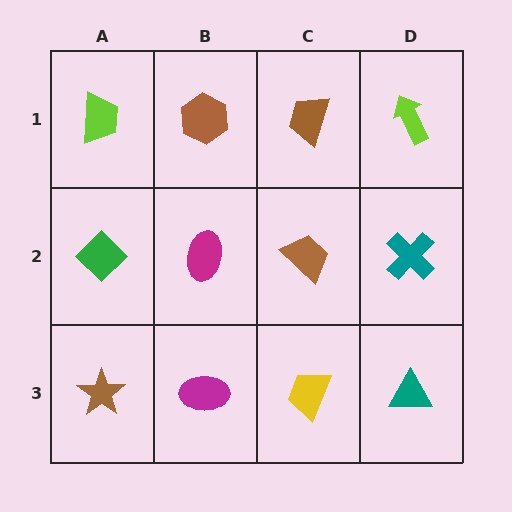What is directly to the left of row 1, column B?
A lime trapezoid.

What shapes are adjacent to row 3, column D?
A teal cross (row 2, column D), a yellow trapezoid (row 3, column C).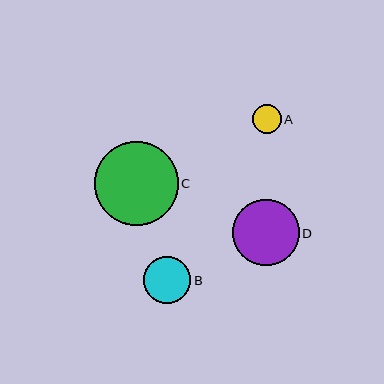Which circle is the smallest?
Circle A is the smallest with a size of approximately 29 pixels.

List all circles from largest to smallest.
From largest to smallest: C, D, B, A.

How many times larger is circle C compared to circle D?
Circle C is approximately 1.3 times the size of circle D.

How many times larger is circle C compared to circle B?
Circle C is approximately 1.8 times the size of circle B.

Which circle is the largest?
Circle C is the largest with a size of approximately 84 pixels.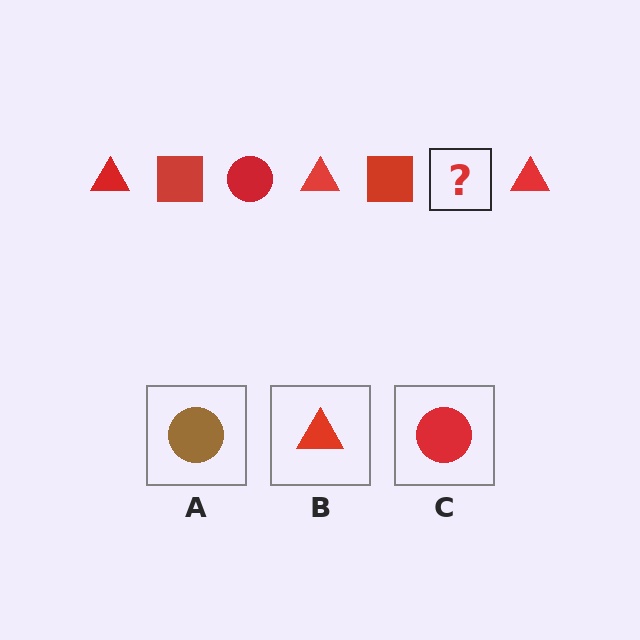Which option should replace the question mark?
Option C.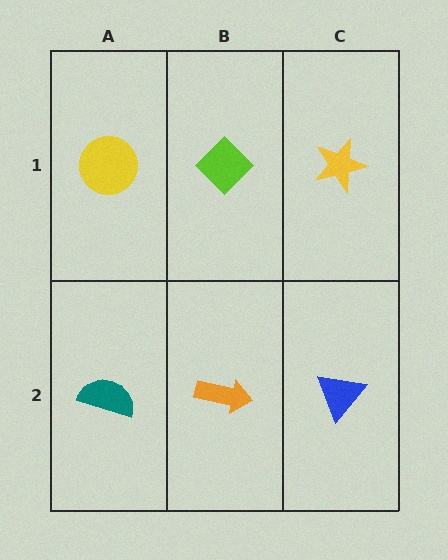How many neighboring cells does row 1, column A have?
2.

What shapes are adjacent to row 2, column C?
A yellow star (row 1, column C), an orange arrow (row 2, column B).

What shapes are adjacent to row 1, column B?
An orange arrow (row 2, column B), a yellow circle (row 1, column A), a yellow star (row 1, column C).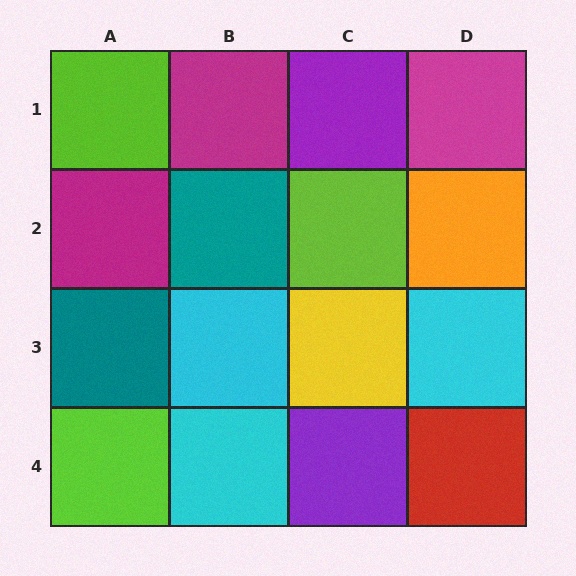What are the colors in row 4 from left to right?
Lime, cyan, purple, red.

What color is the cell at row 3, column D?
Cyan.